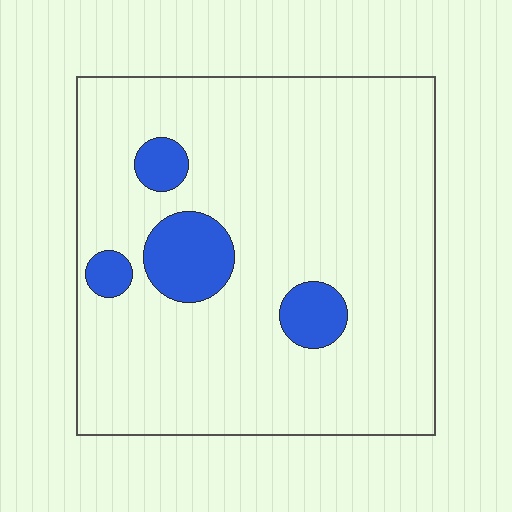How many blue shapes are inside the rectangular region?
4.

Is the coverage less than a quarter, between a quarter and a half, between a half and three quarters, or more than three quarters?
Less than a quarter.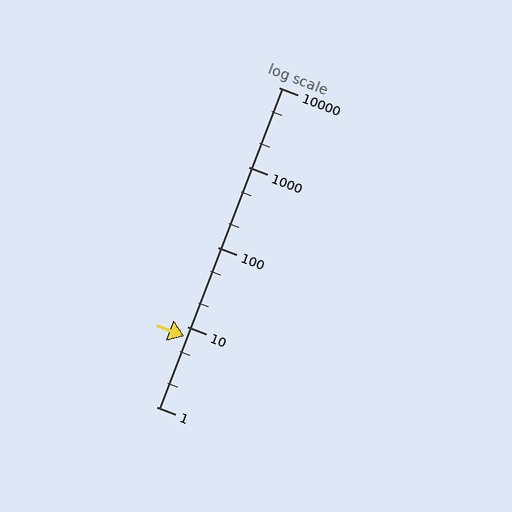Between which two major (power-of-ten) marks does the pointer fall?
The pointer is between 1 and 10.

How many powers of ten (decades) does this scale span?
The scale spans 4 decades, from 1 to 10000.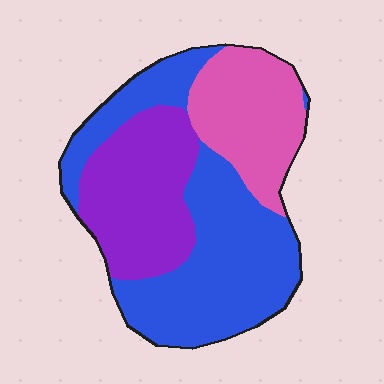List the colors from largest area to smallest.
From largest to smallest: blue, purple, pink.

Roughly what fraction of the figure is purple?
Purple takes up about one quarter (1/4) of the figure.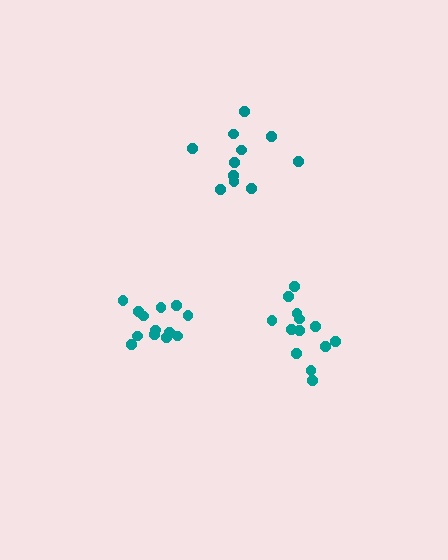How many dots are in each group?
Group 1: 11 dots, Group 2: 13 dots, Group 3: 13 dots (37 total).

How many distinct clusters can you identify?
There are 3 distinct clusters.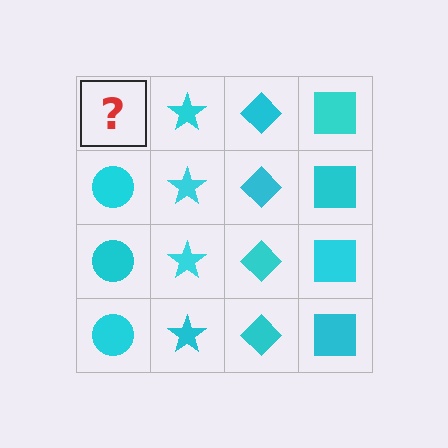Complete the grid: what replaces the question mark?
The question mark should be replaced with a cyan circle.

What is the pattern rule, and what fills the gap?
The rule is that each column has a consistent shape. The gap should be filled with a cyan circle.